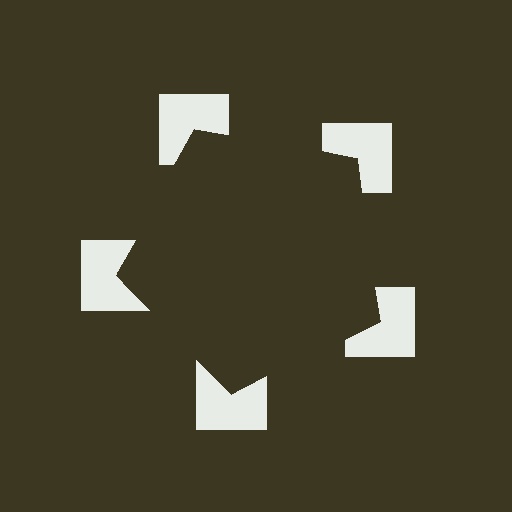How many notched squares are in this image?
There are 5 — one at each vertex of the illusory pentagon.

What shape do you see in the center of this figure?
An illusory pentagon — its edges are inferred from the aligned wedge cuts in the notched squares, not physically drawn.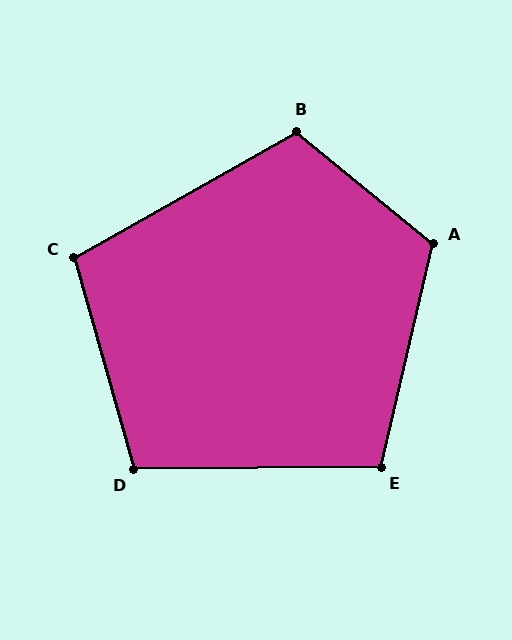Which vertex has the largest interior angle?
A, at approximately 116 degrees.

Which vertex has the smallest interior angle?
C, at approximately 104 degrees.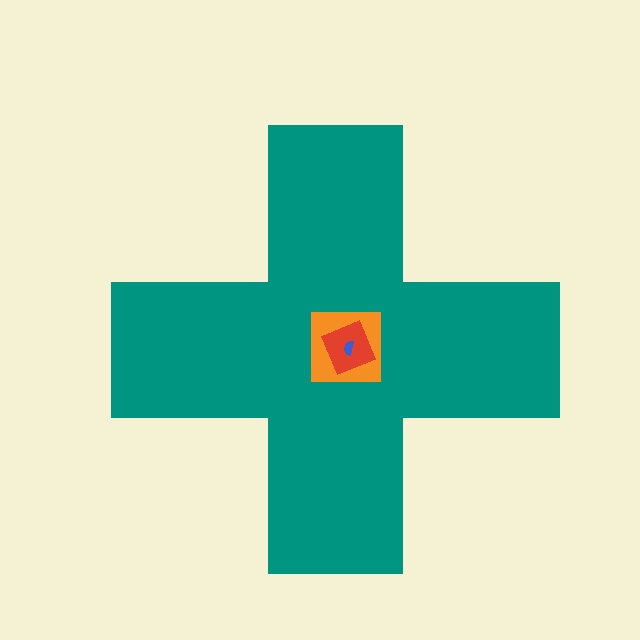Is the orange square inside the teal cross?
Yes.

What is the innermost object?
The blue semicircle.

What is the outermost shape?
The teal cross.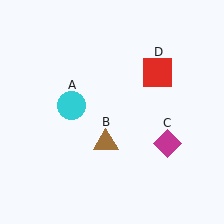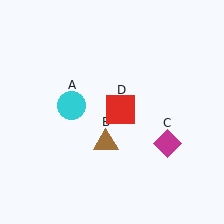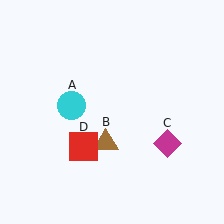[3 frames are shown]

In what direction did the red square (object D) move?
The red square (object D) moved down and to the left.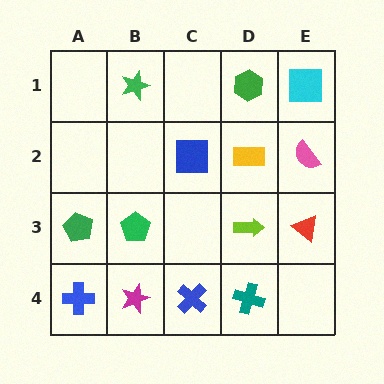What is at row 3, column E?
A red triangle.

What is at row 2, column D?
A yellow rectangle.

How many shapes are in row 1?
3 shapes.